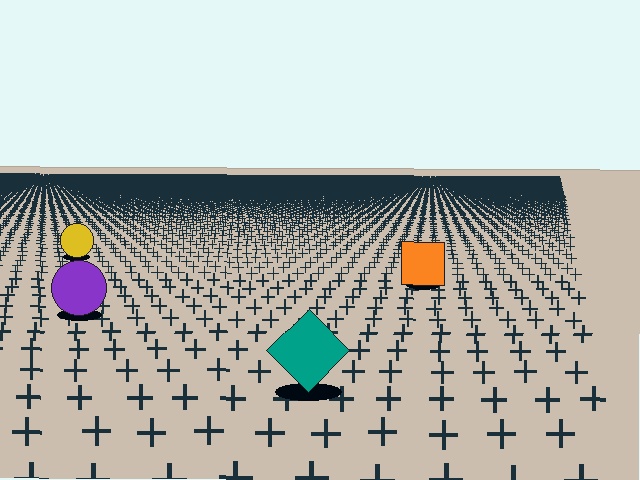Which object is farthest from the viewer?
The yellow circle is farthest from the viewer. It appears smaller and the ground texture around it is denser.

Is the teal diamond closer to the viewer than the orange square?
Yes. The teal diamond is closer — you can tell from the texture gradient: the ground texture is coarser near it.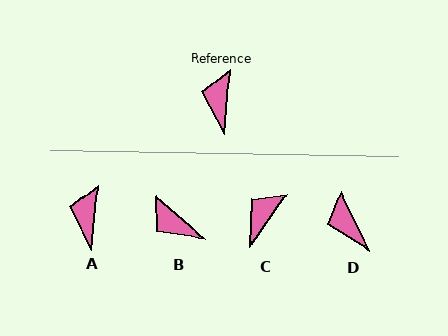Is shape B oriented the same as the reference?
No, it is off by about 54 degrees.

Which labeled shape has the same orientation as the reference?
A.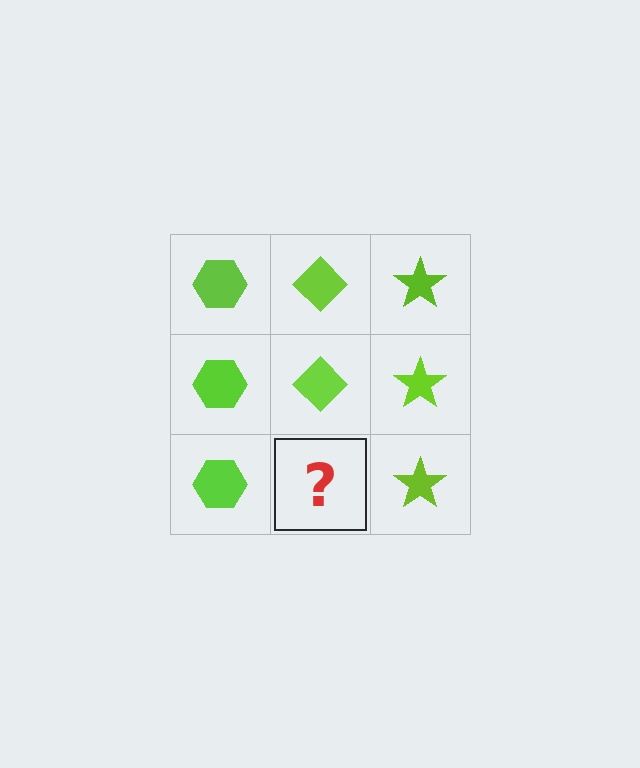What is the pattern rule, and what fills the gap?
The rule is that each column has a consistent shape. The gap should be filled with a lime diamond.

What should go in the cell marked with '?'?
The missing cell should contain a lime diamond.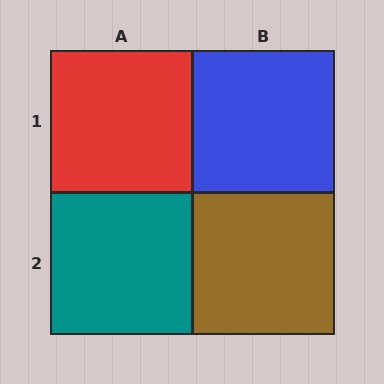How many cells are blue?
1 cell is blue.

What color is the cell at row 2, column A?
Teal.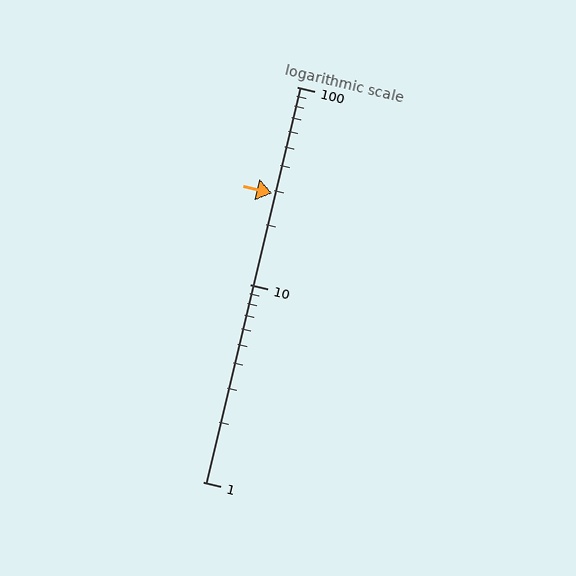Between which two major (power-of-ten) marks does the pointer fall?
The pointer is between 10 and 100.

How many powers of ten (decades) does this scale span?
The scale spans 2 decades, from 1 to 100.